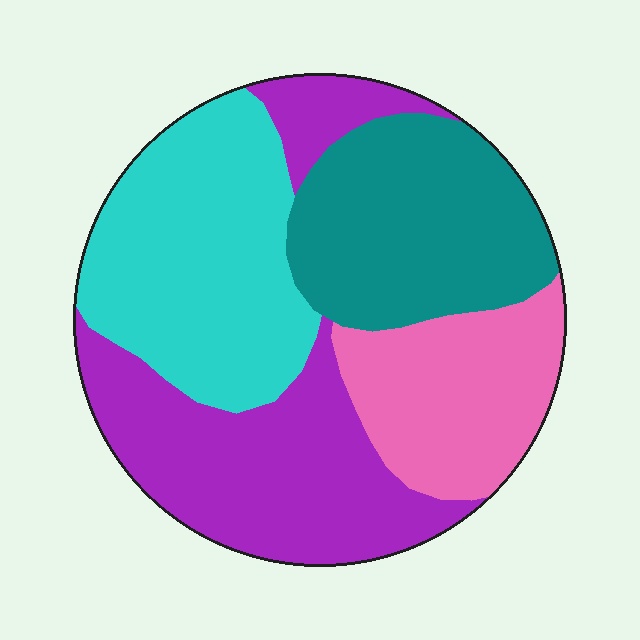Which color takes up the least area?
Pink, at roughly 20%.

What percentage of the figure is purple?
Purple takes up between a sixth and a third of the figure.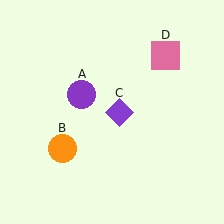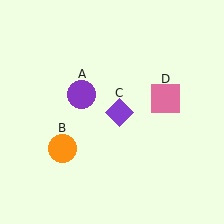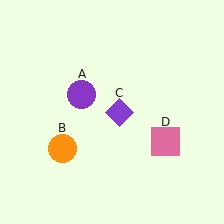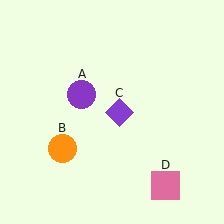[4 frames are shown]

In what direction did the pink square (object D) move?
The pink square (object D) moved down.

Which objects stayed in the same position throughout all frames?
Purple circle (object A) and orange circle (object B) and purple diamond (object C) remained stationary.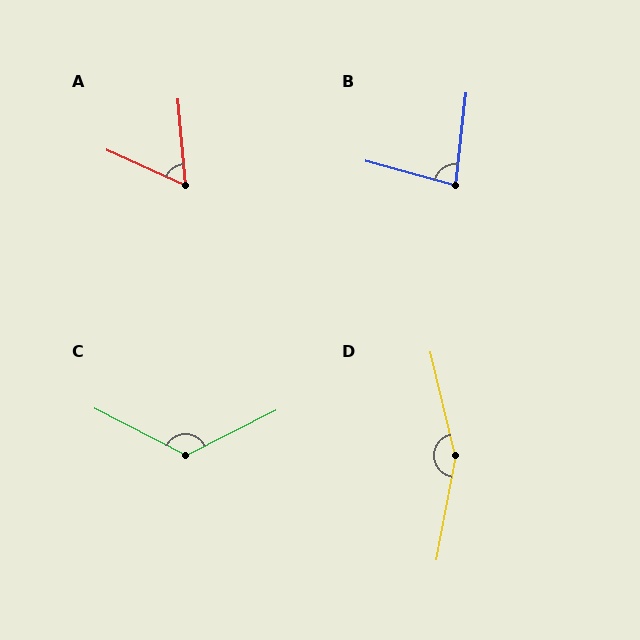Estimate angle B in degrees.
Approximately 81 degrees.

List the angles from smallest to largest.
A (61°), B (81°), C (127°), D (156°).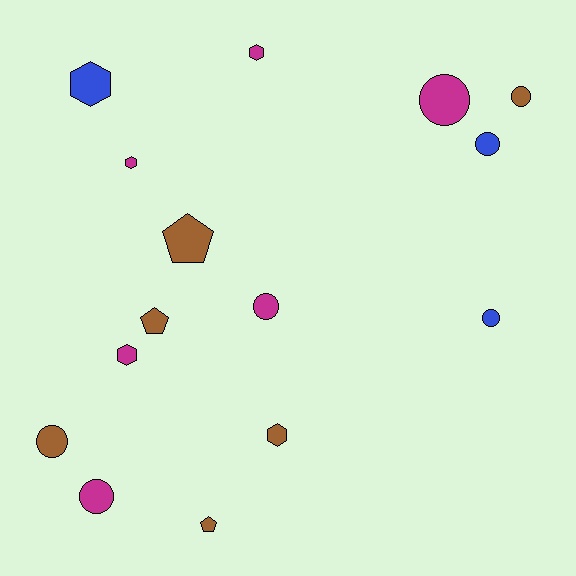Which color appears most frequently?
Magenta, with 6 objects.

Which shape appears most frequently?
Circle, with 7 objects.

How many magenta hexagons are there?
There are 3 magenta hexagons.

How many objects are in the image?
There are 15 objects.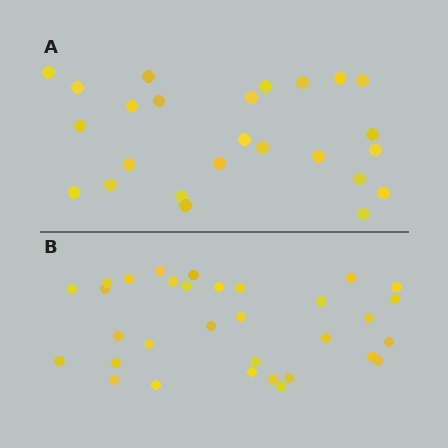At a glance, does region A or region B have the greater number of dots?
Region B (the bottom region) has more dots.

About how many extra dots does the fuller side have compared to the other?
Region B has roughly 8 or so more dots than region A.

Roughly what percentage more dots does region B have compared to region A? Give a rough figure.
About 30% more.